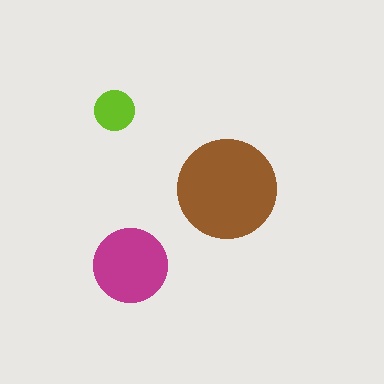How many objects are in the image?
There are 3 objects in the image.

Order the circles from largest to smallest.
the brown one, the magenta one, the lime one.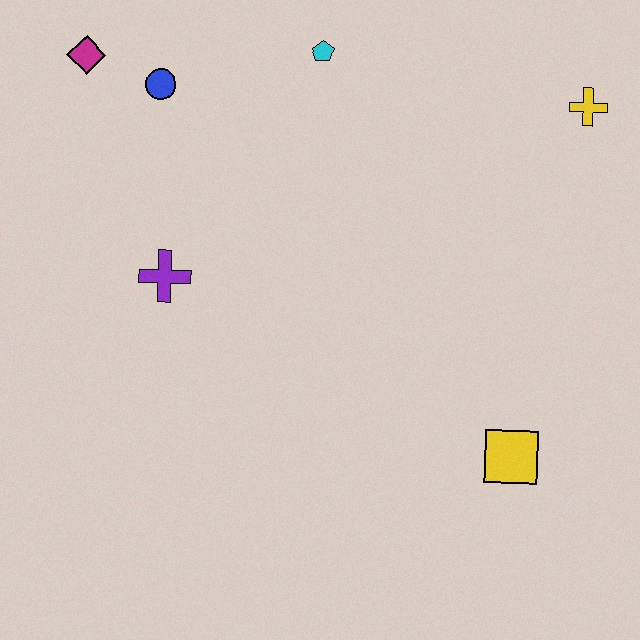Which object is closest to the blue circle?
The magenta diamond is closest to the blue circle.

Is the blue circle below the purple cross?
No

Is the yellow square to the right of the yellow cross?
No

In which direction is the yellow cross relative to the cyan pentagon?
The yellow cross is to the right of the cyan pentagon.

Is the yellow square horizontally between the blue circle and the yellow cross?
Yes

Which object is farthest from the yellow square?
The magenta diamond is farthest from the yellow square.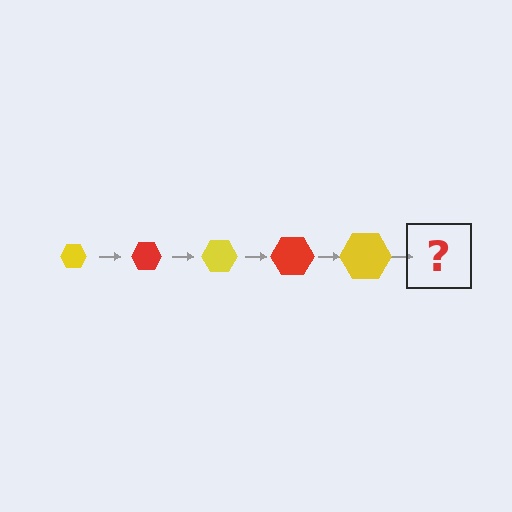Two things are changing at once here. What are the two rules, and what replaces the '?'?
The two rules are that the hexagon grows larger each step and the color cycles through yellow and red. The '?' should be a red hexagon, larger than the previous one.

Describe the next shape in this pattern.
It should be a red hexagon, larger than the previous one.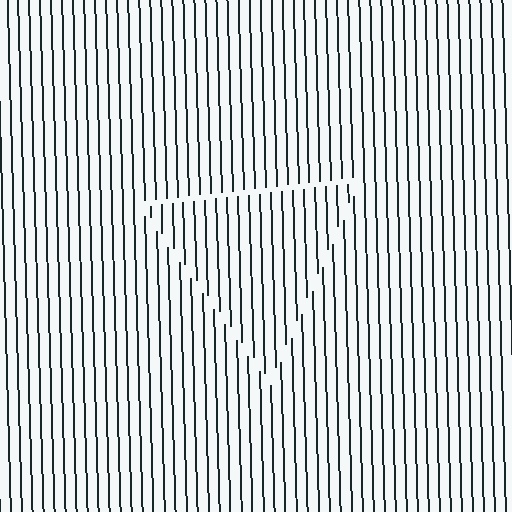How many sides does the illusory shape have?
3 sides — the line-ends trace a triangle.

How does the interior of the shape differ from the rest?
The interior of the shape contains the same grating, shifted by half a period — the contour is defined by the phase discontinuity where line-ends from the inner and outer gratings abut.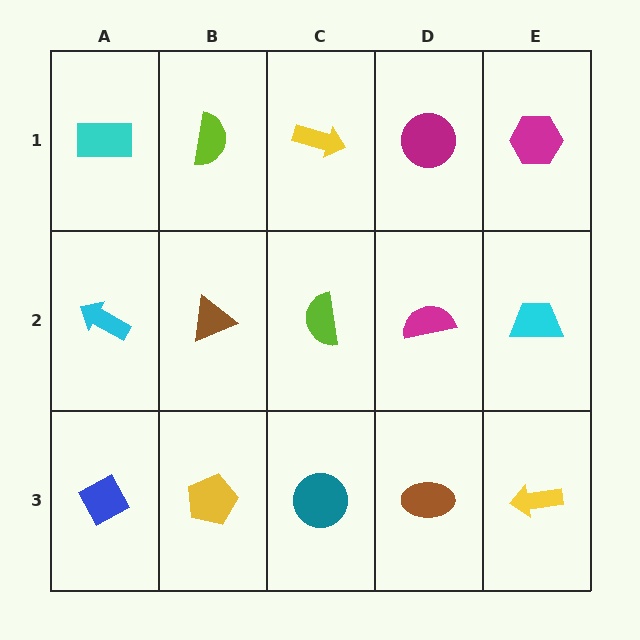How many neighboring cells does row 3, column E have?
2.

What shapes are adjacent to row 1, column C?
A lime semicircle (row 2, column C), a lime semicircle (row 1, column B), a magenta circle (row 1, column D).